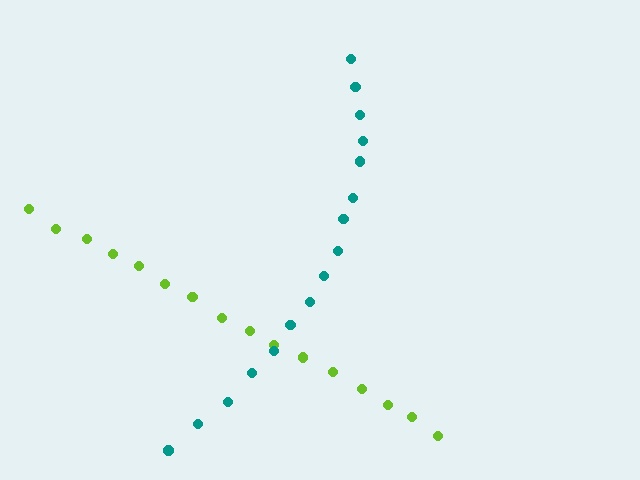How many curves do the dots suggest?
There are 2 distinct paths.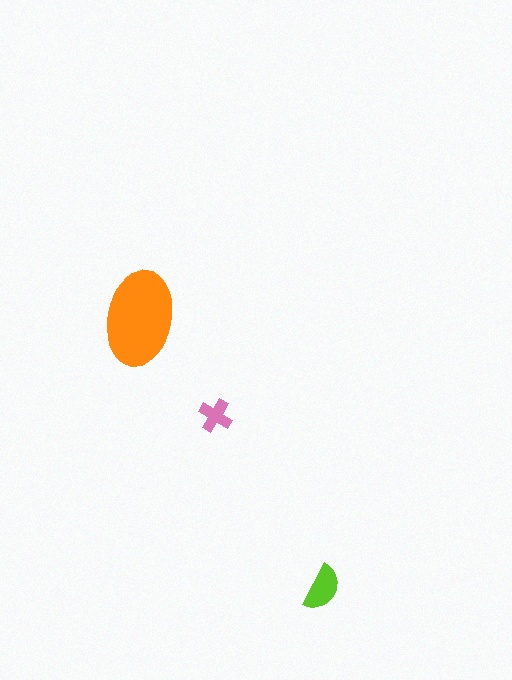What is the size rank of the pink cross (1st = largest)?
3rd.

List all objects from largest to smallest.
The orange ellipse, the lime semicircle, the pink cross.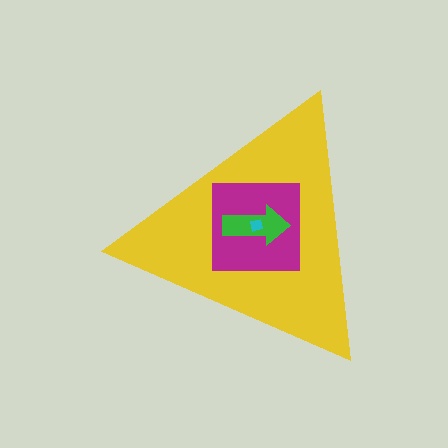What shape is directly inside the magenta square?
The green arrow.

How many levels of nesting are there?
4.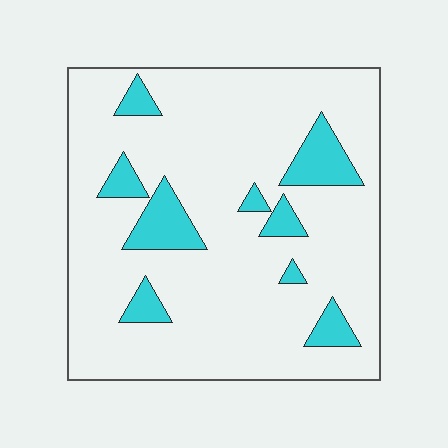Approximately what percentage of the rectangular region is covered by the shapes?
Approximately 15%.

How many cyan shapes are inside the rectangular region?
9.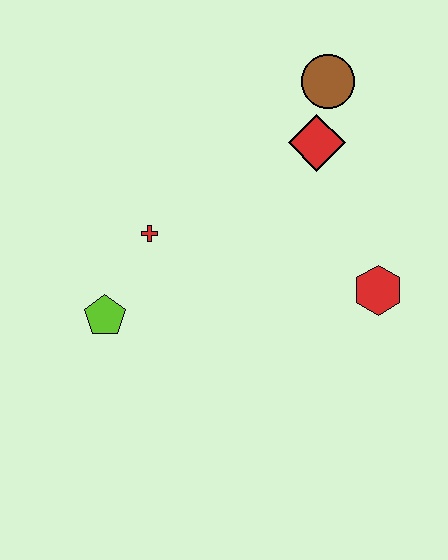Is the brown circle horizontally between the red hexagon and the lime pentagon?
Yes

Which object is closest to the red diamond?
The brown circle is closest to the red diamond.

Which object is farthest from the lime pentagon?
The brown circle is farthest from the lime pentagon.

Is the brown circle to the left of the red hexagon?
Yes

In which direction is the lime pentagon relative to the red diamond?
The lime pentagon is to the left of the red diamond.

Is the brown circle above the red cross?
Yes